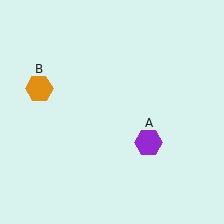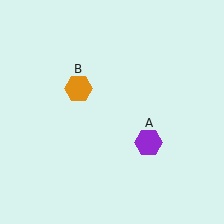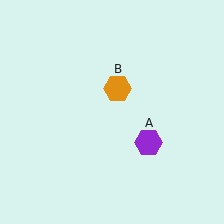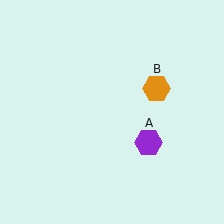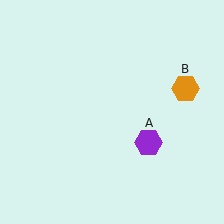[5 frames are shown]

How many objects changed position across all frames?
1 object changed position: orange hexagon (object B).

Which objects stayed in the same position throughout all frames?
Purple hexagon (object A) remained stationary.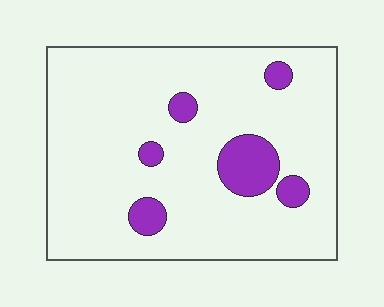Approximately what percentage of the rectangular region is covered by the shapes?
Approximately 10%.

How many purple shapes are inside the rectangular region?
6.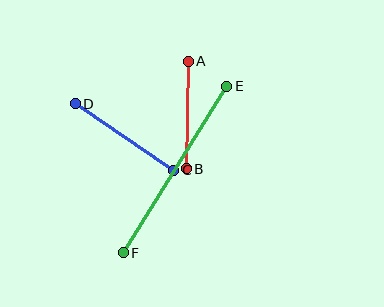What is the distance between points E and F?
The distance is approximately 196 pixels.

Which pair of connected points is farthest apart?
Points E and F are farthest apart.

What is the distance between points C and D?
The distance is approximately 119 pixels.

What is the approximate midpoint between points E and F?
The midpoint is at approximately (175, 170) pixels.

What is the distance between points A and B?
The distance is approximately 108 pixels.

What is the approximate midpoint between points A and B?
The midpoint is at approximately (187, 115) pixels.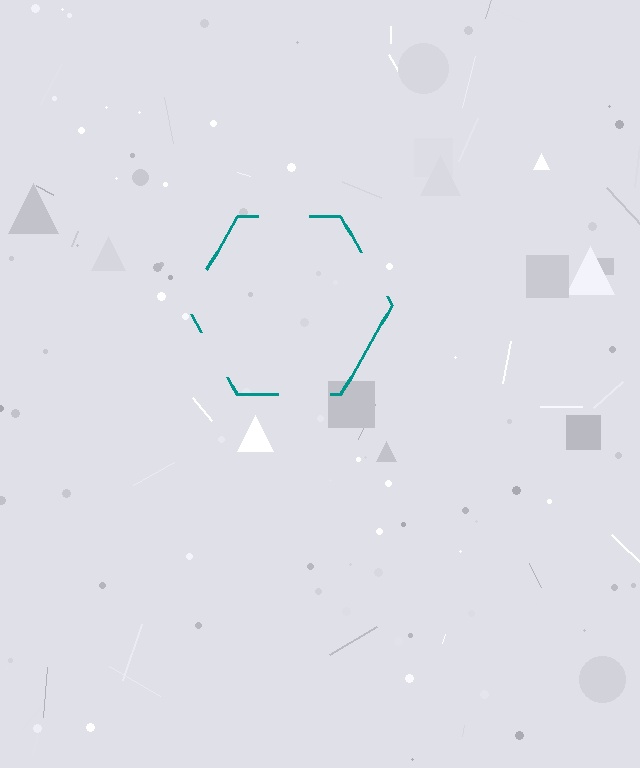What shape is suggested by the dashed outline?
The dashed outline suggests a hexagon.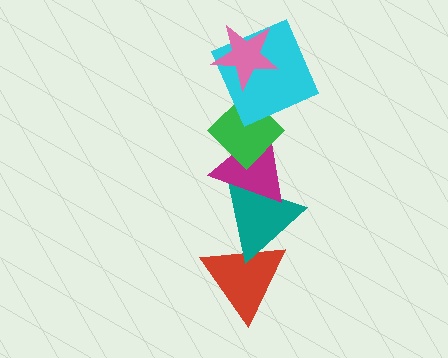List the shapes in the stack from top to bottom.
From top to bottom: the pink star, the cyan square, the green diamond, the magenta triangle, the teal triangle, the red triangle.